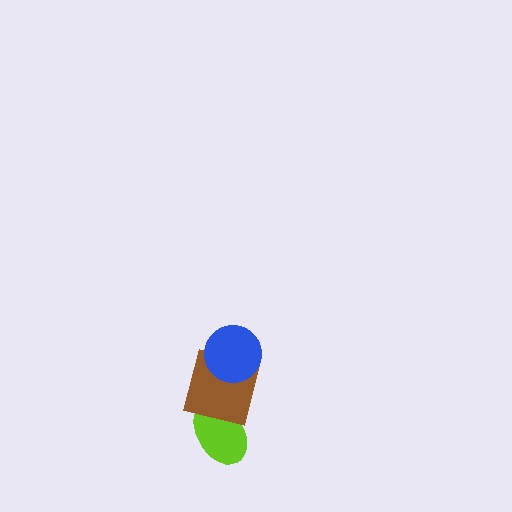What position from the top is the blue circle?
The blue circle is 1st from the top.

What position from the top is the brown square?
The brown square is 2nd from the top.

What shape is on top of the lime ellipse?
The brown square is on top of the lime ellipse.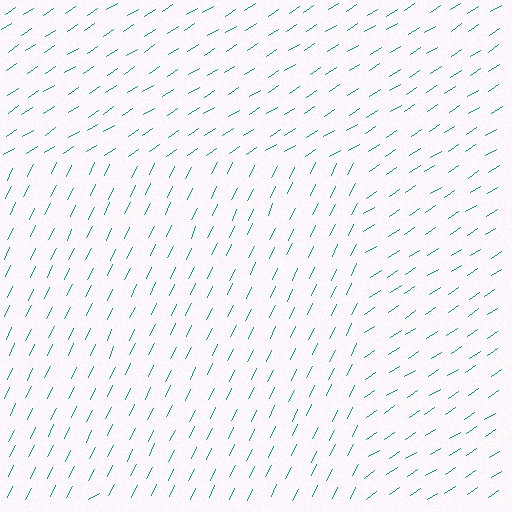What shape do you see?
I see a rectangle.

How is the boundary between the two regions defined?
The boundary is defined purely by a change in line orientation (approximately 31 degrees difference). All lines are the same color and thickness.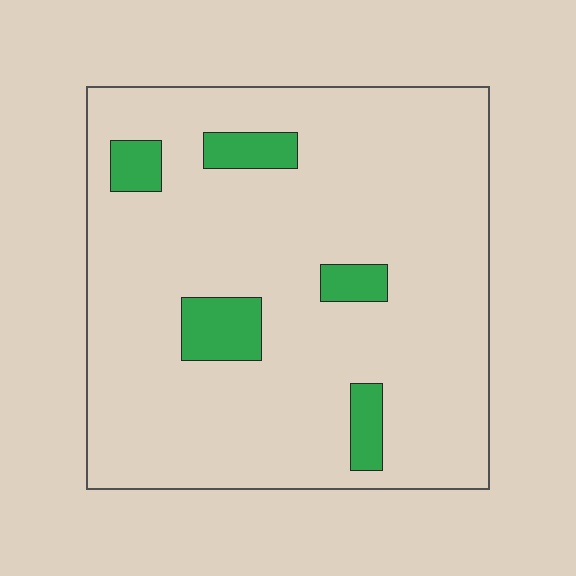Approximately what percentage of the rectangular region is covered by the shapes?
Approximately 10%.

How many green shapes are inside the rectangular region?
5.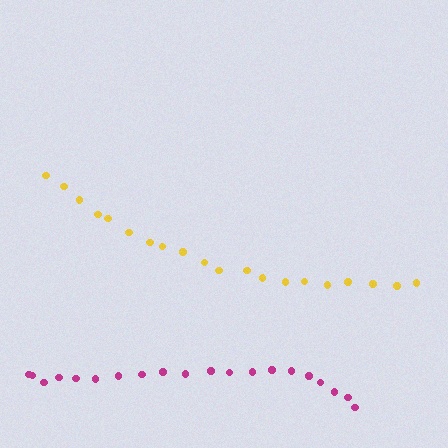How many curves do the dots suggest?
There are 2 distinct paths.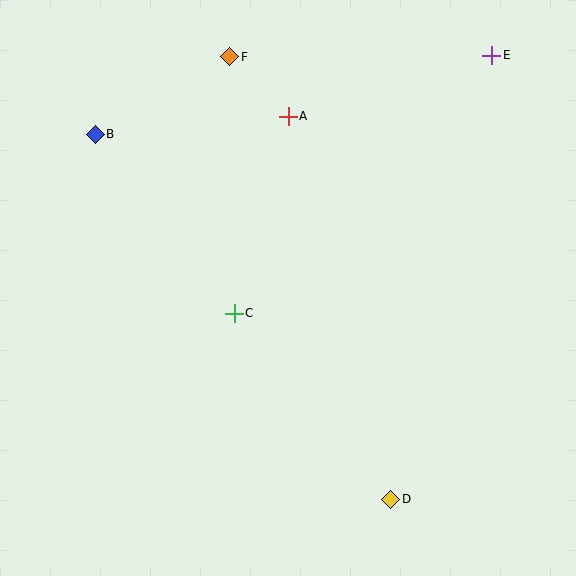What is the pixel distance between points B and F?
The distance between B and F is 155 pixels.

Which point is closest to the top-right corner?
Point E is closest to the top-right corner.